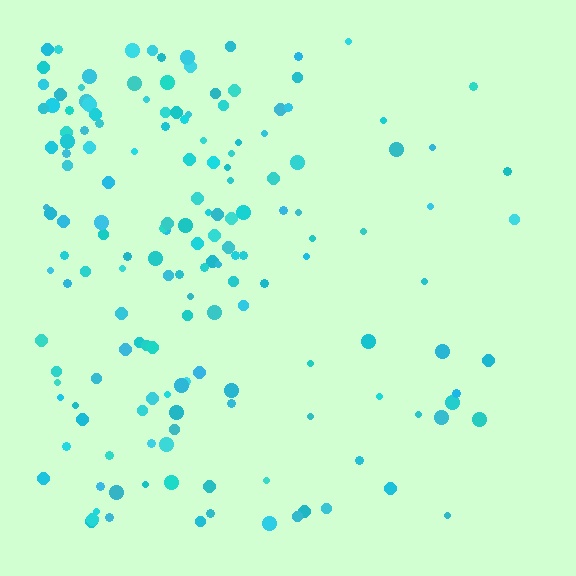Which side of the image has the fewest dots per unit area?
The right.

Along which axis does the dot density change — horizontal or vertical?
Horizontal.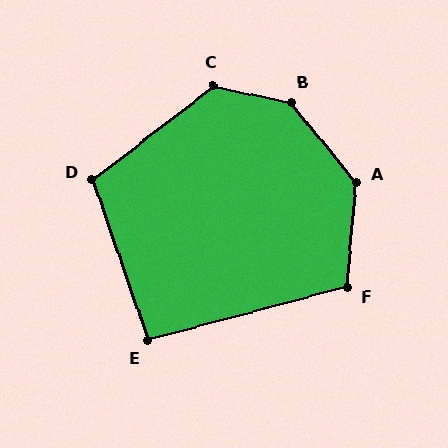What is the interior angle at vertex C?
Approximately 130 degrees (obtuse).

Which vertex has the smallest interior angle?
E, at approximately 94 degrees.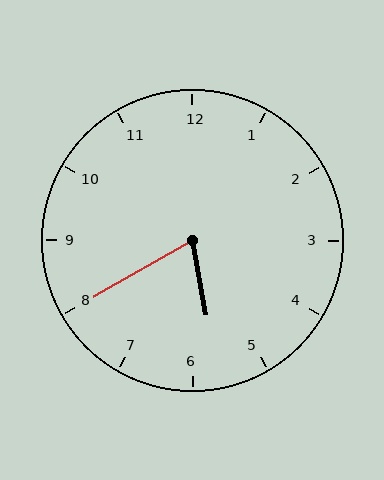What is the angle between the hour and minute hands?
Approximately 70 degrees.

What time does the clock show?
5:40.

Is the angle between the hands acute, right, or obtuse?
It is acute.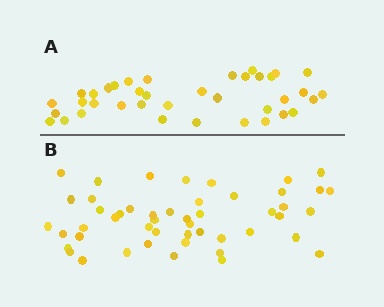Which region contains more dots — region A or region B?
Region B (the bottom region) has more dots.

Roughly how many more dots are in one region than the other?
Region B has roughly 12 or so more dots than region A.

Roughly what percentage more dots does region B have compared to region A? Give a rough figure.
About 30% more.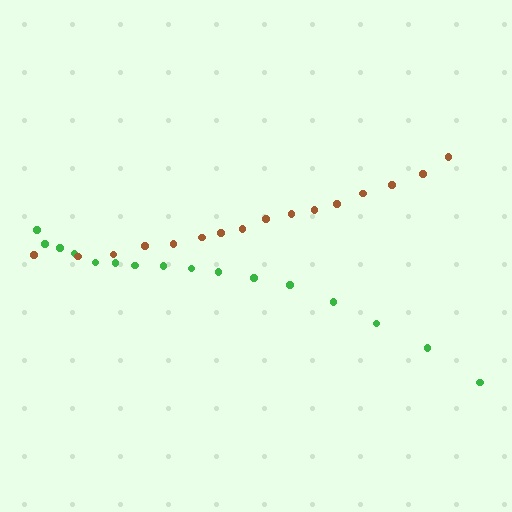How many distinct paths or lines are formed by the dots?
There are 2 distinct paths.